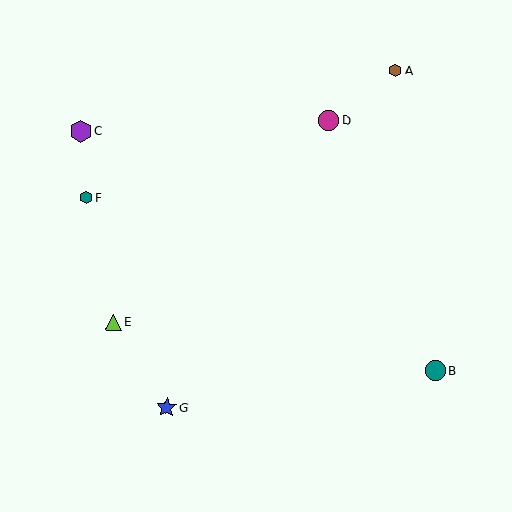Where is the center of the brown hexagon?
The center of the brown hexagon is at (396, 71).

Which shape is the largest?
The purple hexagon (labeled C) is the largest.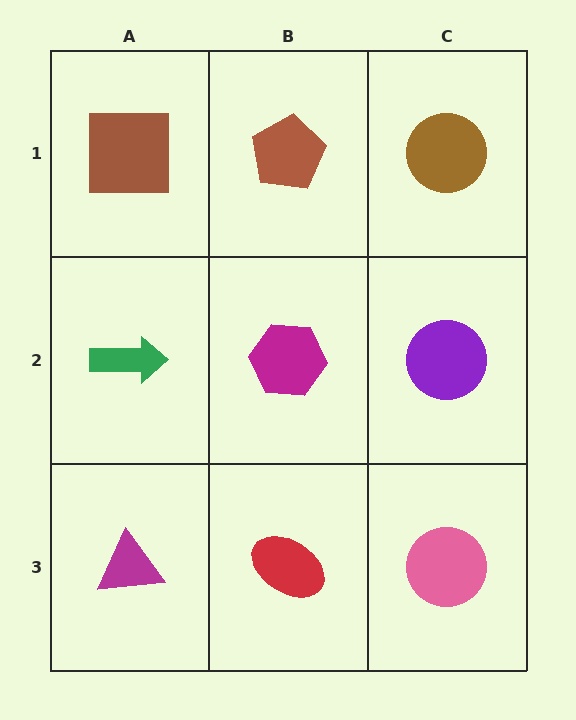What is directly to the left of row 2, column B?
A green arrow.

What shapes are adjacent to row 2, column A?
A brown square (row 1, column A), a magenta triangle (row 3, column A), a magenta hexagon (row 2, column B).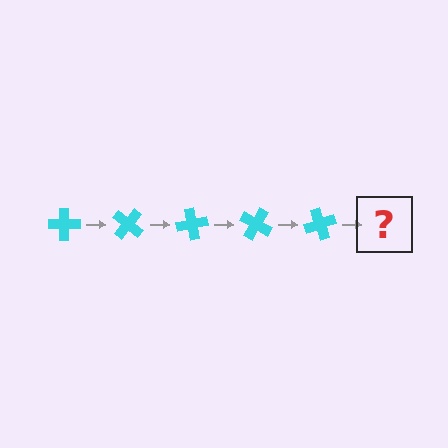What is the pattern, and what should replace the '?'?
The pattern is that the cross rotates 40 degrees each step. The '?' should be a cyan cross rotated 200 degrees.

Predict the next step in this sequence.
The next step is a cyan cross rotated 200 degrees.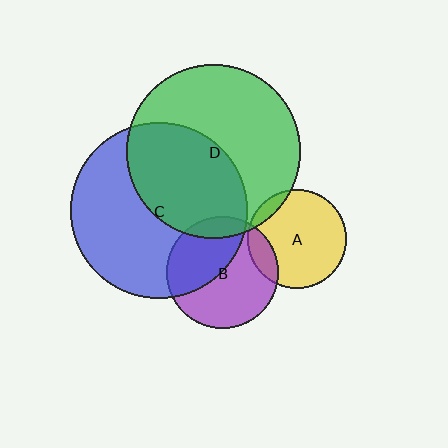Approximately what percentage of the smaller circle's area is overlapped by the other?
Approximately 10%.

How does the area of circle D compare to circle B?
Approximately 2.4 times.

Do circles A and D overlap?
Yes.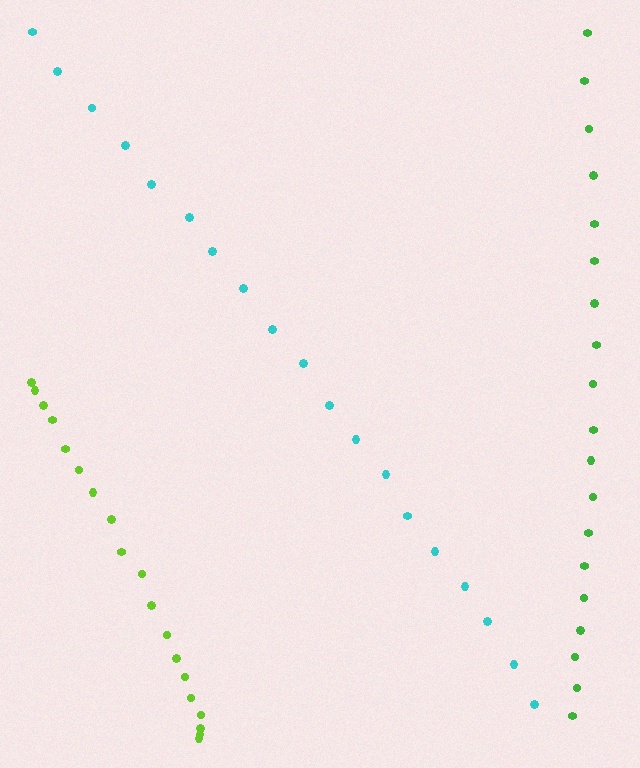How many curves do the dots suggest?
There are 3 distinct paths.